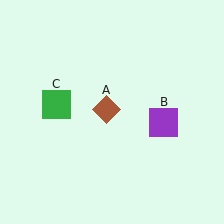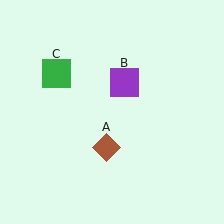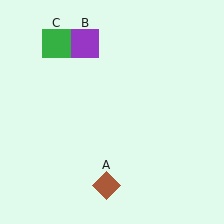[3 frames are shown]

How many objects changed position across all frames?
3 objects changed position: brown diamond (object A), purple square (object B), green square (object C).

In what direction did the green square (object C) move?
The green square (object C) moved up.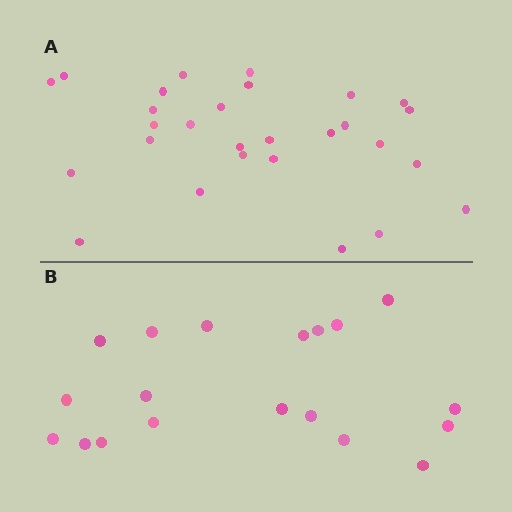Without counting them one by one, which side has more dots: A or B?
Region A (the top region) has more dots.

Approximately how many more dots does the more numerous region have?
Region A has roughly 8 or so more dots than region B.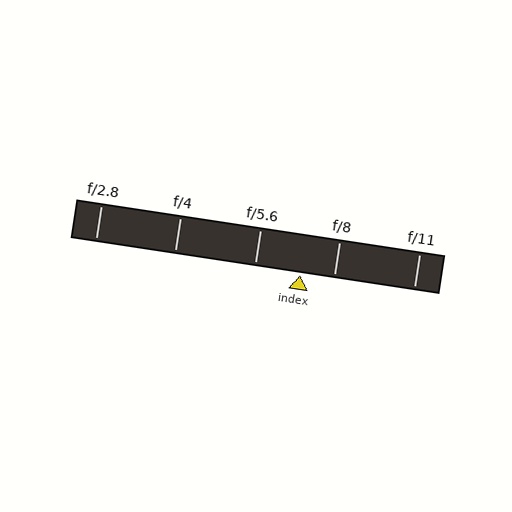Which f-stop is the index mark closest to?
The index mark is closest to f/8.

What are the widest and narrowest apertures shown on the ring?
The widest aperture shown is f/2.8 and the narrowest is f/11.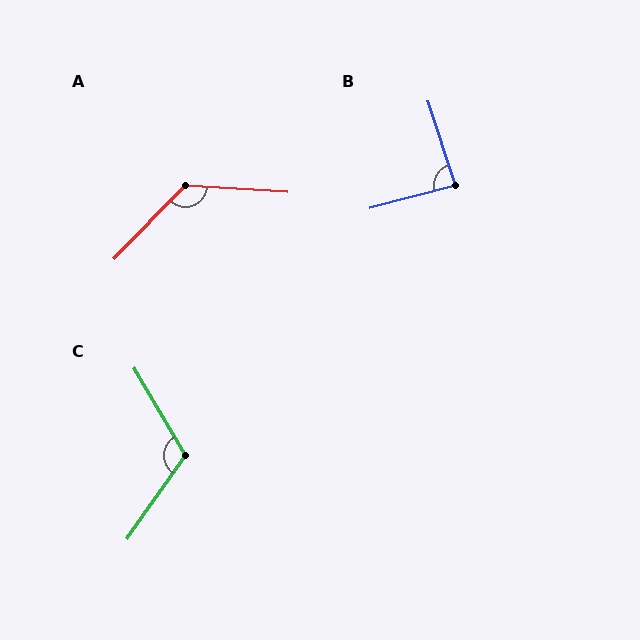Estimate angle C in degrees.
Approximately 115 degrees.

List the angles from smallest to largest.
B (87°), C (115°), A (130°).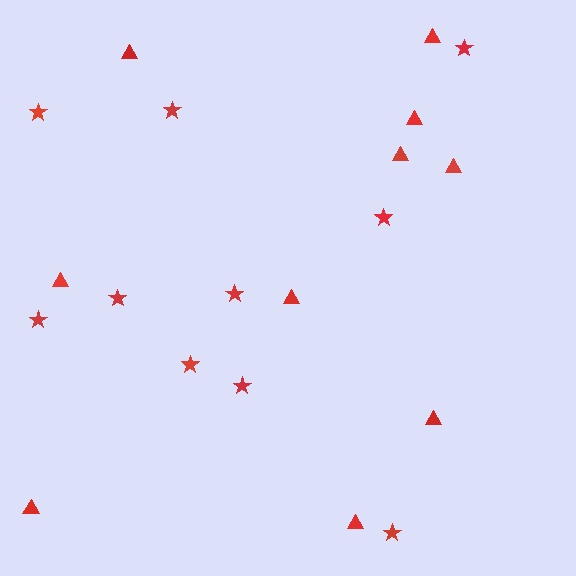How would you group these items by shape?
There are 2 groups: one group of stars (10) and one group of triangles (10).